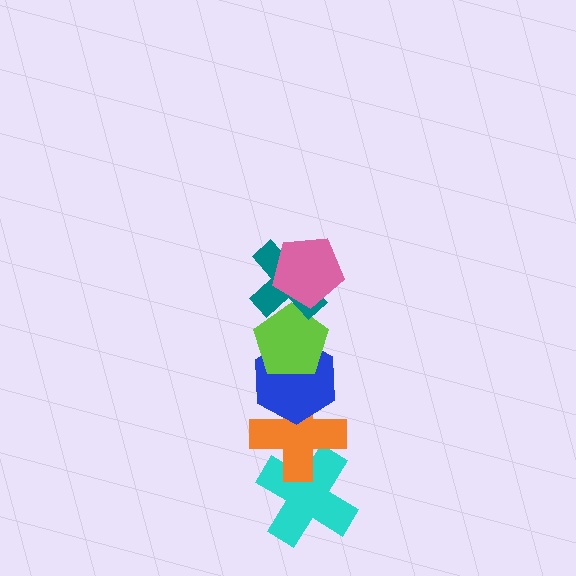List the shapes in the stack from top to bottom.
From top to bottom: the pink pentagon, the teal cross, the lime pentagon, the blue hexagon, the orange cross, the cyan cross.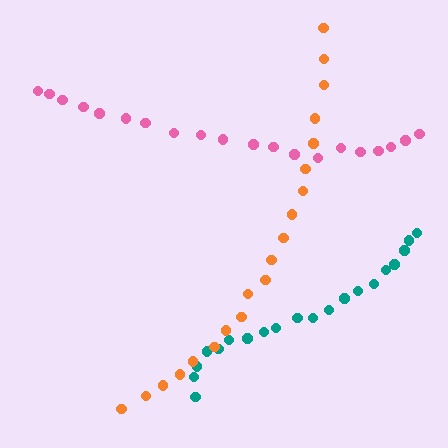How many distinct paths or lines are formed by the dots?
There are 3 distinct paths.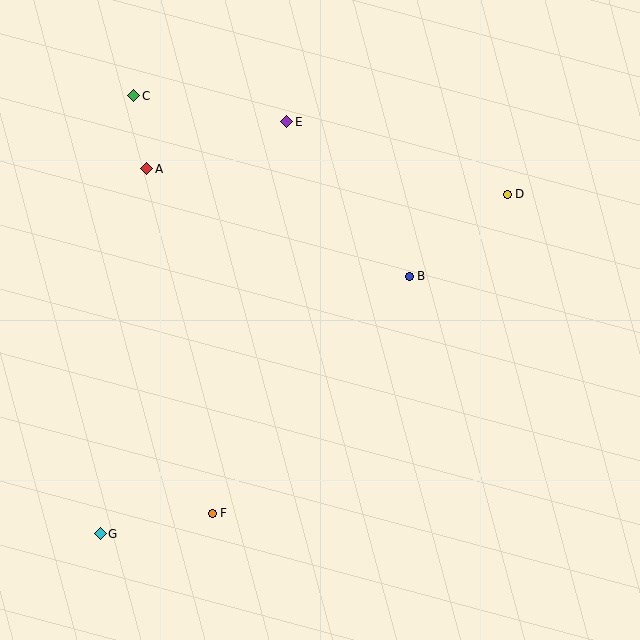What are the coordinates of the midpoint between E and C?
The midpoint between E and C is at (210, 109).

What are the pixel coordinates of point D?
Point D is at (507, 194).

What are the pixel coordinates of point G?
Point G is at (100, 534).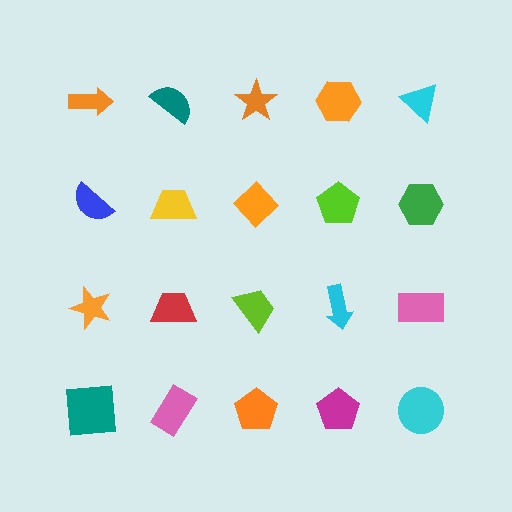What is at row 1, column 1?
An orange arrow.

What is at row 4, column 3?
An orange pentagon.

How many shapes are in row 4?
5 shapes.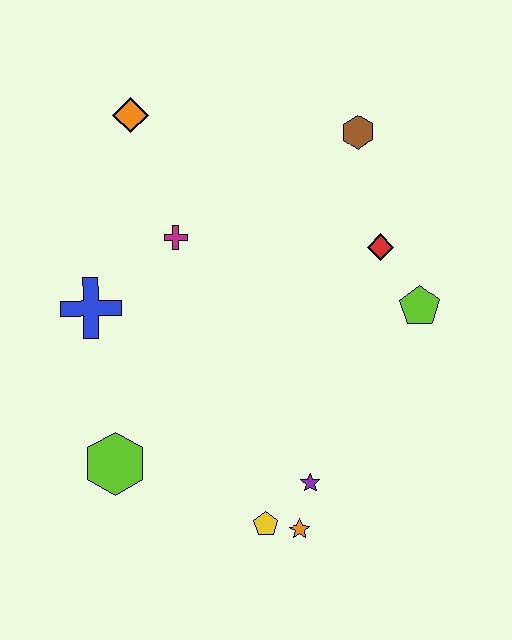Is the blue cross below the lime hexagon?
No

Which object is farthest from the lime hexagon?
The brown hexagon is farthest from the lime hexagon.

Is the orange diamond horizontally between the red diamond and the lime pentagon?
No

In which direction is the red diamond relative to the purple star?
The red diamond is above the purple star.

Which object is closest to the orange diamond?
The magenta cross is closest to the orange diamond.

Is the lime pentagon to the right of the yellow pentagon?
Yes